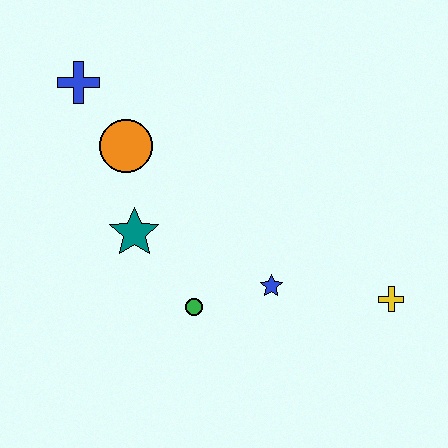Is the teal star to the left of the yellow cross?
Yes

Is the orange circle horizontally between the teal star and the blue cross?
Yes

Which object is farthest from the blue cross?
The yellow cross is farthest from the blue cross.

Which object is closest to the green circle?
The blue star is closest to the green circle.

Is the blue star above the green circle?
Yes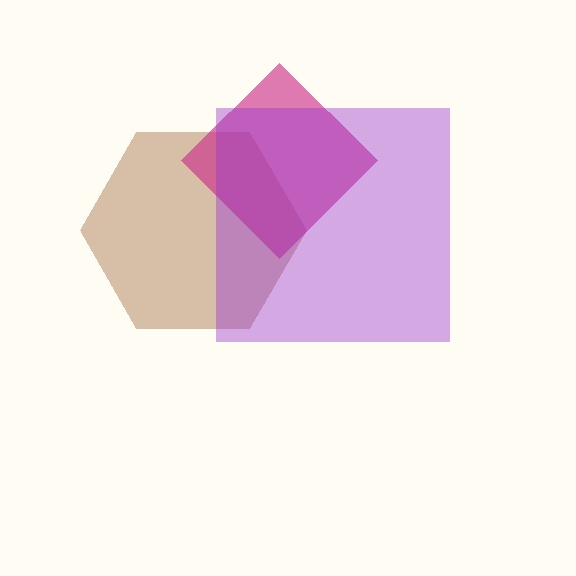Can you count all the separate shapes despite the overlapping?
Yes, there are 3 separate shapes.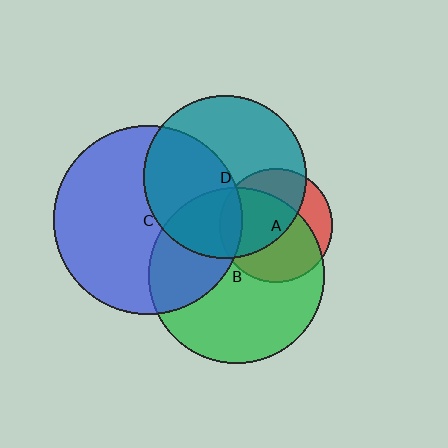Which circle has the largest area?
Circle C (blue).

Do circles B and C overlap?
Yes.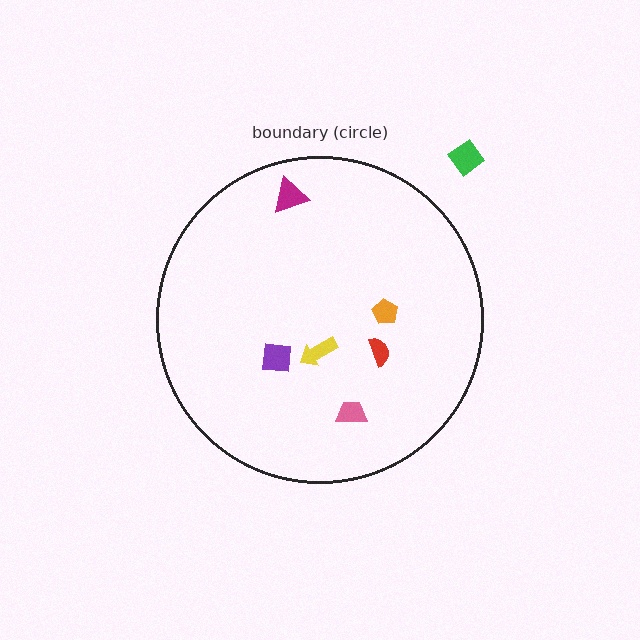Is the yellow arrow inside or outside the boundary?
Inside.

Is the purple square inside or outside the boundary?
Inside.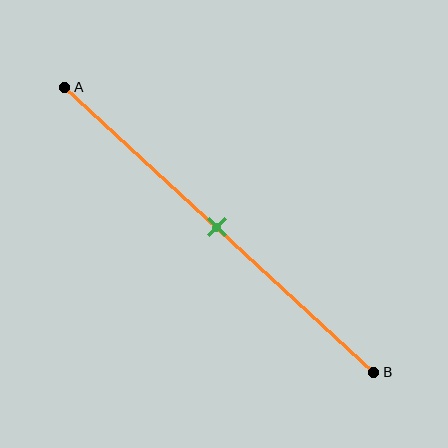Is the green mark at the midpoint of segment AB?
Yes, the mark is approximately at the midpoint.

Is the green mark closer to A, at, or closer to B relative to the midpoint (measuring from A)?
The green mark is approximately at the midpoint of segment AB.